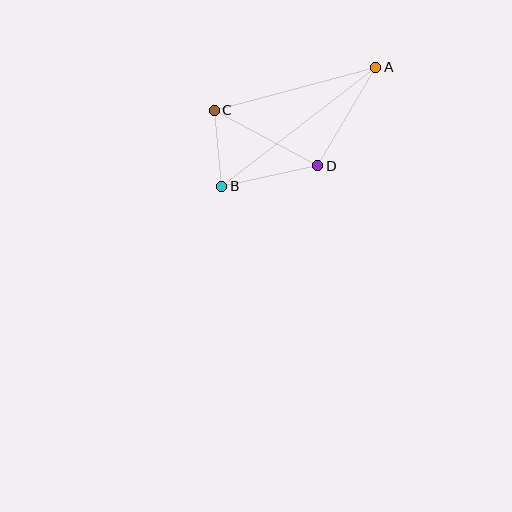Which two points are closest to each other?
Points B and C are closest to each other.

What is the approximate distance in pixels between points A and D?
The distance between A and D is approximately 114 pixels.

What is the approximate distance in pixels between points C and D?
The distance between C and D is approximately 118 pixels.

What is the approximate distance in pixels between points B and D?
The distance between B and D is approximately 98 pixels.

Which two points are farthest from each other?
Points A and B are farthest from each other.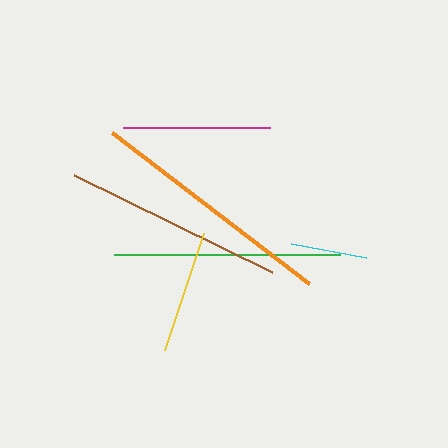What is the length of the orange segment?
The orange segment is approximately 247 pixels long.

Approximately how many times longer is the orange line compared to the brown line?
The orange line is approximately 1.1 times the length of the brown line.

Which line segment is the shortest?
The cyan line is the shortest at approximately 76 pixels.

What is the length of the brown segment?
The brown segment is approximately 221 pixels long.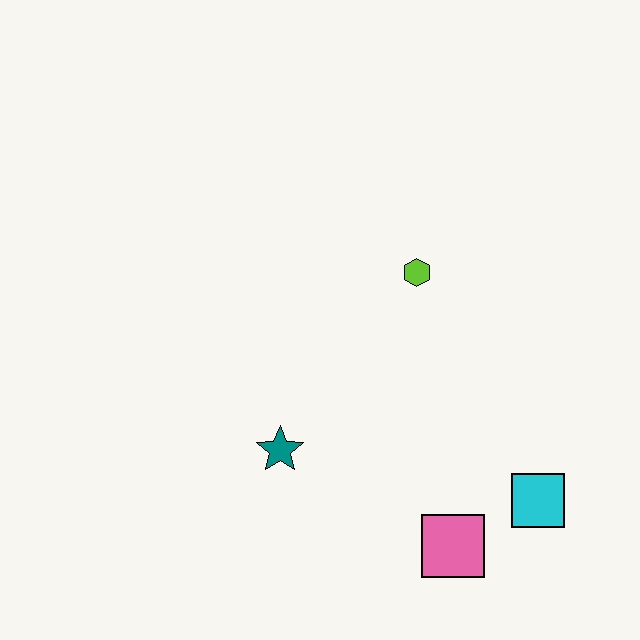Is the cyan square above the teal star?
No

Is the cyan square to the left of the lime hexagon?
No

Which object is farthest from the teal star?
The cyan square is farthest from the teal star.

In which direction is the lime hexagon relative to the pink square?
The lime hexagon is above the pink square.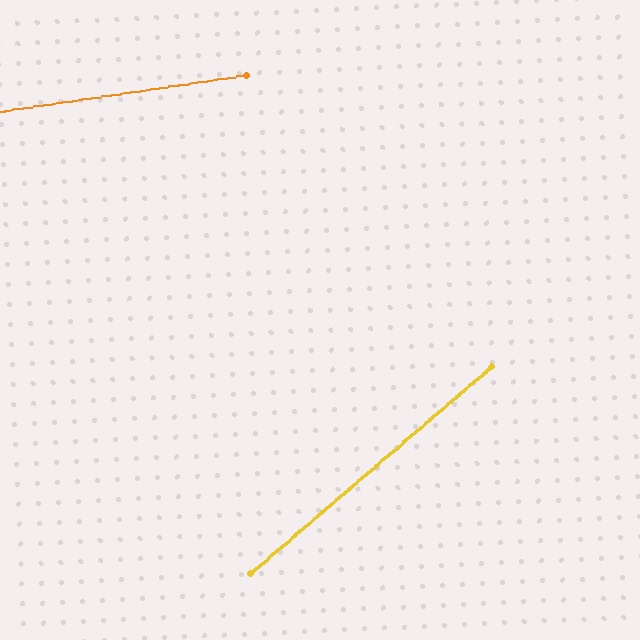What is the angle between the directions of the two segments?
Approximately 32 degrees.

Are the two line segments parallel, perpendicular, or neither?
Neither parallel nor perpendicular — they differ by about 32°.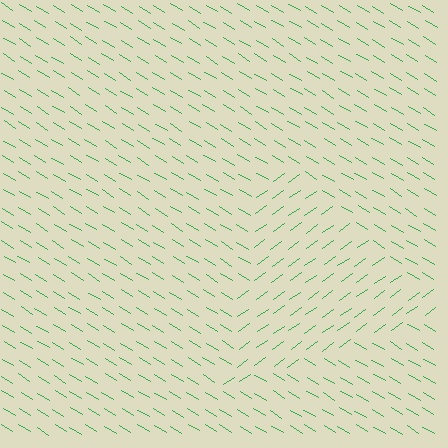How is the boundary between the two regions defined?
The boundary is defined purely by a change in line orientation (approximately 66 degrees difference). All lines are the same color and thickness.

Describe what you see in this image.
The image is filled with small green line segments. A triangle region in the image has lines oriented differently from the surrounding lines, creating a visible texture boundary.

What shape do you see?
I see a triangle.